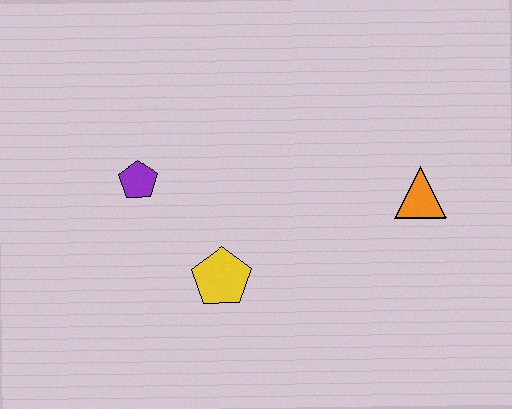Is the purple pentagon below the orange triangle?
No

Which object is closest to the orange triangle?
The yellow pentagon is closest to the orange triangle.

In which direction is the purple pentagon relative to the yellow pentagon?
The purple pentagon is above the yellow pentagon.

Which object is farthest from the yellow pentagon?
The orange triangle is farthest from the yellow pentagon.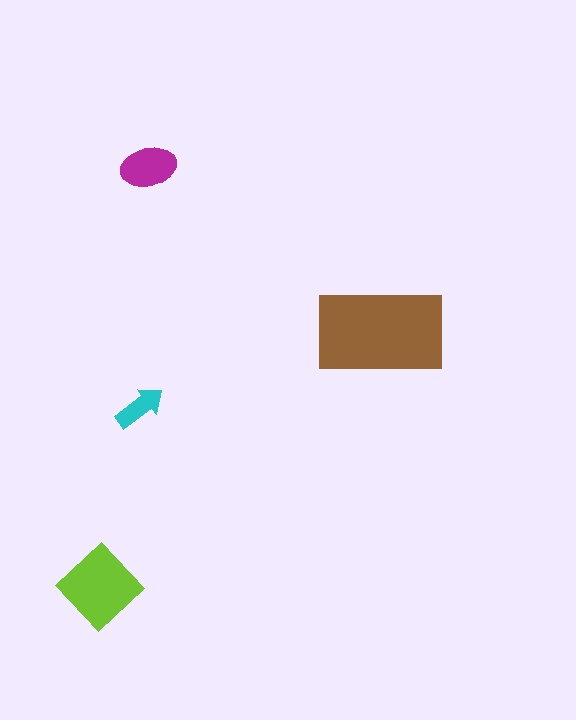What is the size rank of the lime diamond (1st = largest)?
2nd.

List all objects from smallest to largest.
The cyan arrow, the magenta ellipse, the lime diamond, the brown rectangle.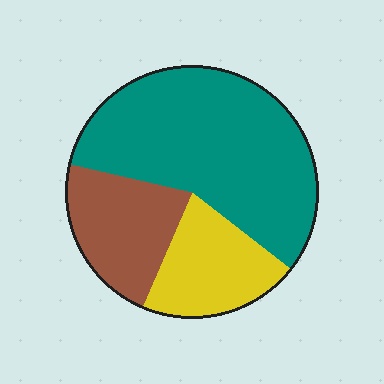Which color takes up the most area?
Teal, at roughly 55%.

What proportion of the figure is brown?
Brown covers around 20% of the figure.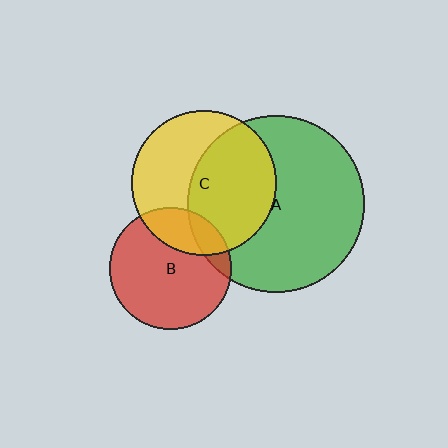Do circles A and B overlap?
Yes.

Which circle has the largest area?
Circle A (green).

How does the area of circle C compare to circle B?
Approximately 1.4 times.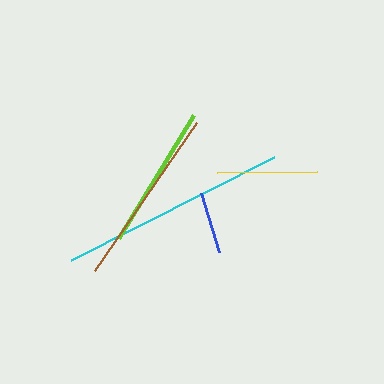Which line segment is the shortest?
The blue line is the shortest at approximately 62 pixels.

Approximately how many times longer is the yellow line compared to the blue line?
The yellow line is approximately 1.6 times the length of the blue line.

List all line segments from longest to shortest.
From longest to shortest: cyan, brown, lime, yellow, blue.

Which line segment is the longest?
The cyan line is the longest at approximately 227 pixels.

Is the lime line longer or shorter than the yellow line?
The lime line is longer than the yellow line.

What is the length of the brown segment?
The brown segment is approximately 180 pixels long.